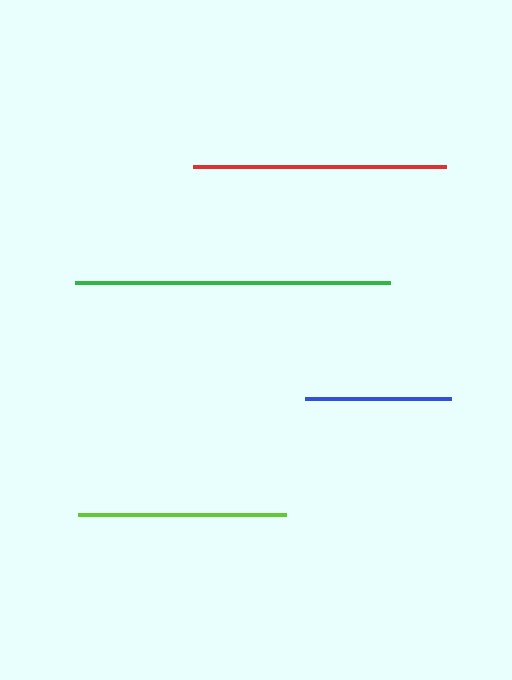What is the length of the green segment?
The green segment is approximately 315 pixels long.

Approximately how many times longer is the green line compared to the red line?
The green line is approximately 1.2 times the length of the red line.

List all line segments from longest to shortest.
From longest to shortest: green, red, lime, blue.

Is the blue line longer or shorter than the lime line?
The lime line is longer than the blue line.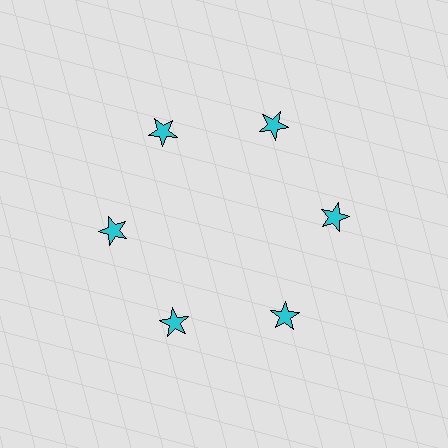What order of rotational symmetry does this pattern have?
This pattern has 6-fold rotational symmetry.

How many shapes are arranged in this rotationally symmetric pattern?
There are 6 shapes, arranged in 6 groups of 1.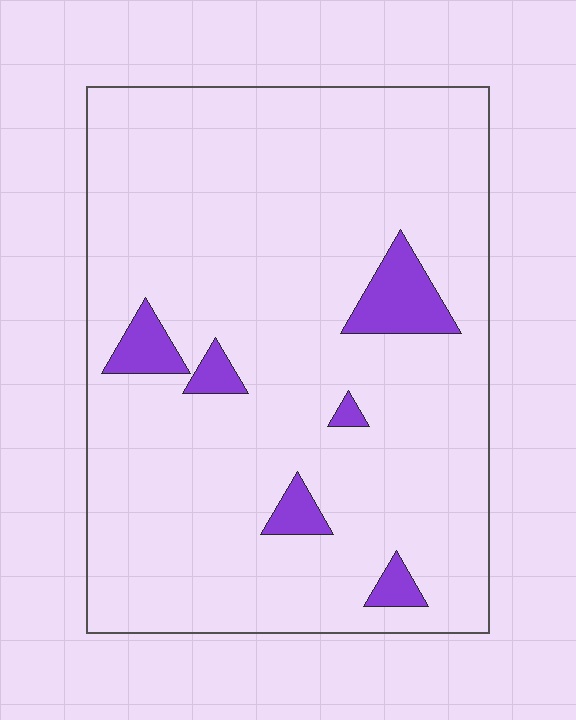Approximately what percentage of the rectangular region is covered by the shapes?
Approximately 10%.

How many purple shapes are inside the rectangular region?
6.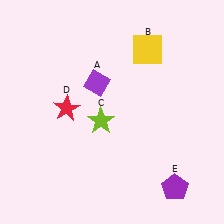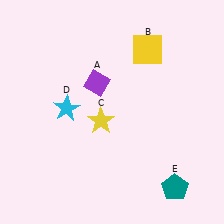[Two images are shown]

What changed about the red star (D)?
In Image 1, D is red. In Image 2, it changed to cyan.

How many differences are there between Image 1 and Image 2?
There are 3 differences between the two images.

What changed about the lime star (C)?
In Image 1, C is lime. In Image 2, it changed to yellow.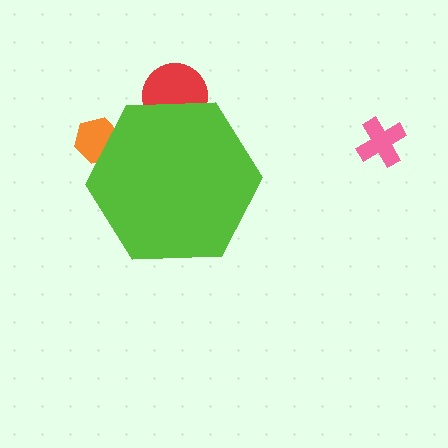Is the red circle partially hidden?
Yes, the red circle is partially hidden behind the lime hexagon.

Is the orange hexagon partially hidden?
Yes, the orange hexagon is partially hidden behind the lime hexagon.